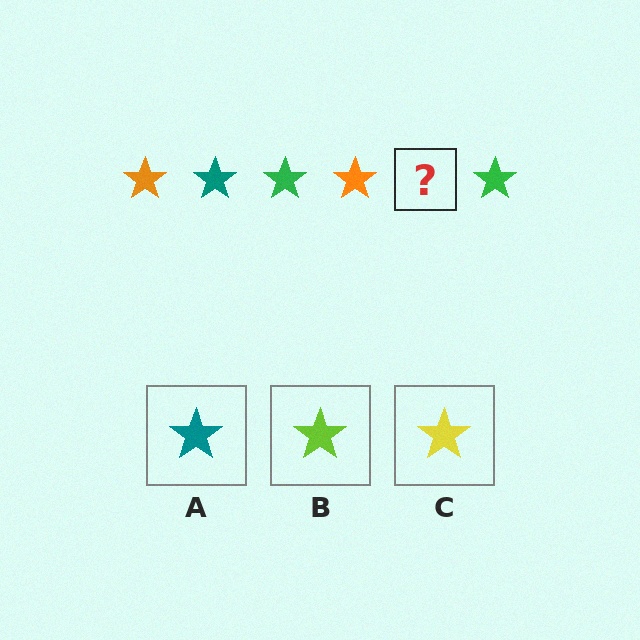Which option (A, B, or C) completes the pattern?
A.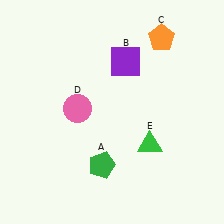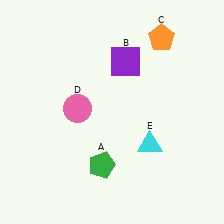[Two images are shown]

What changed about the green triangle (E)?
In Image 1, E is green. In Image 2, it changed to cyan.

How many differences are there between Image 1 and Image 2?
There is 1 difference between the two images.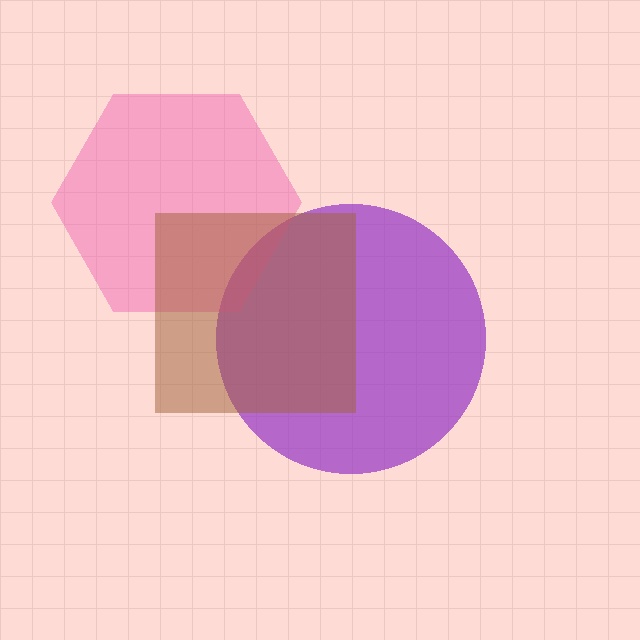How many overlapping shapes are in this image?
There are 3 overlapping shapes in the image.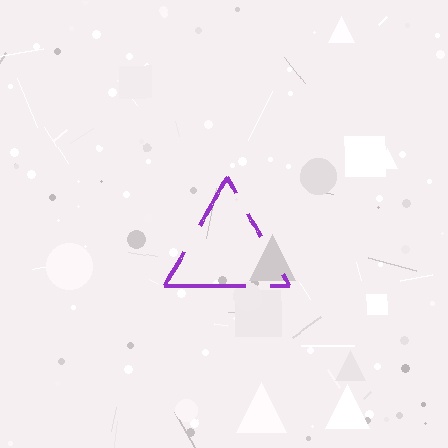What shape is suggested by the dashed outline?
The dashed outline suggests a triangle.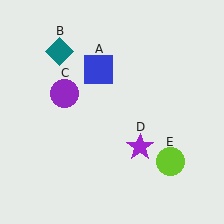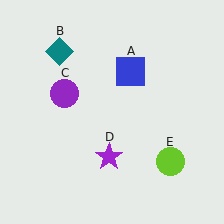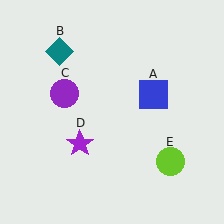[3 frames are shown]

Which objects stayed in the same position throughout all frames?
Teal diamond (object B) and purple circle (object C) and lime circle (object E) remained stationary.